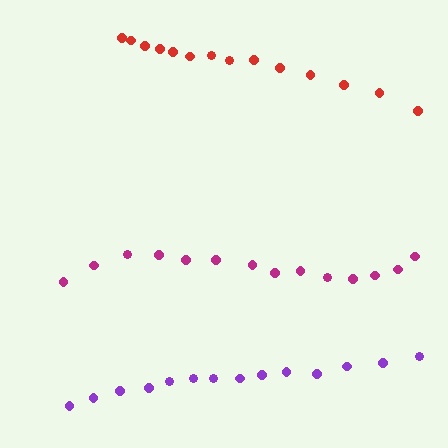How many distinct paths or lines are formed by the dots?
There are 3 distinct paths.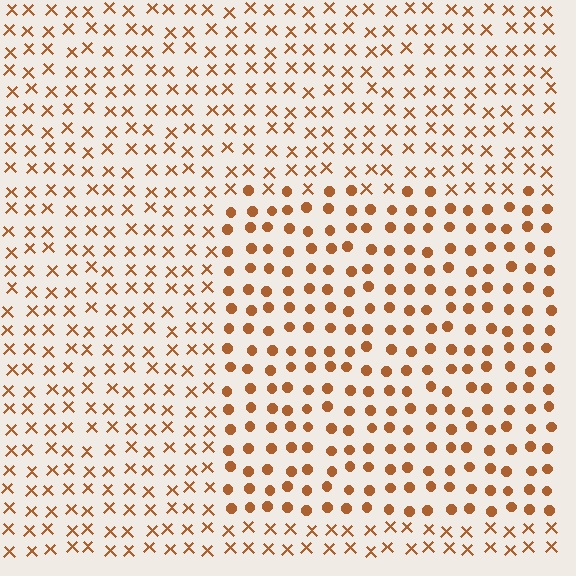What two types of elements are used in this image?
The image uses circles inside the rectangle region and X marks outside it.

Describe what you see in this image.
The image is filled with small brown elements arranged in a uniform grid. A rectangle-shaped region contains circles, while the surrounding area contains X marks. The boundary is defined purely by the change in element shape.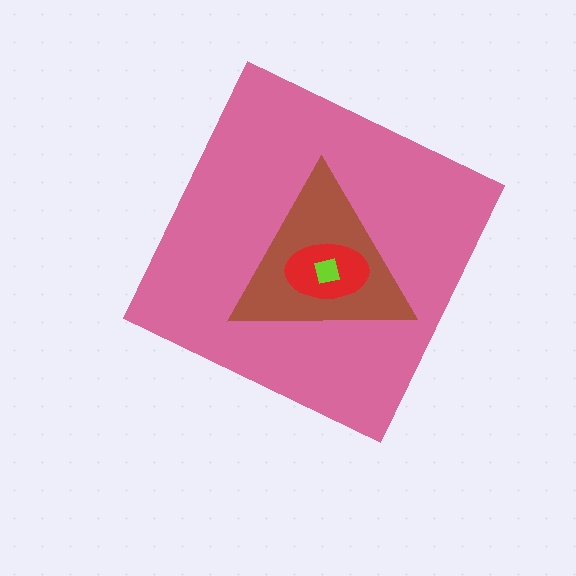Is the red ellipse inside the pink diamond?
Yes.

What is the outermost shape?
The pink diamond.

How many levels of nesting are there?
4.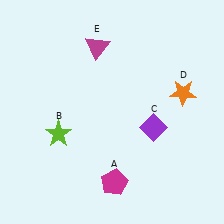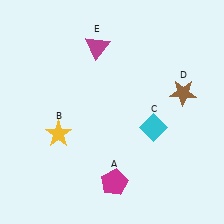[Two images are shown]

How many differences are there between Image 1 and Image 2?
There are 3 differences between the two images.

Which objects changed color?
B changed from lime to yellow. C changed from purple to cyan. D changed from orange to brown.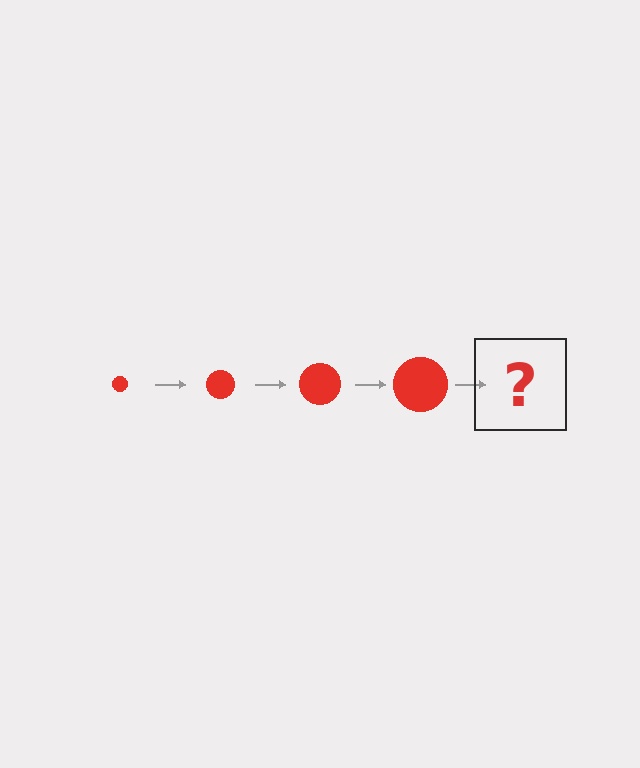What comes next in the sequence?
The next element should be a red circle, larger than the previous one.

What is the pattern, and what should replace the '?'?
The pattern is that the circle gets progressively larger each step. The '?' should be a red circle, larger than the previous one.